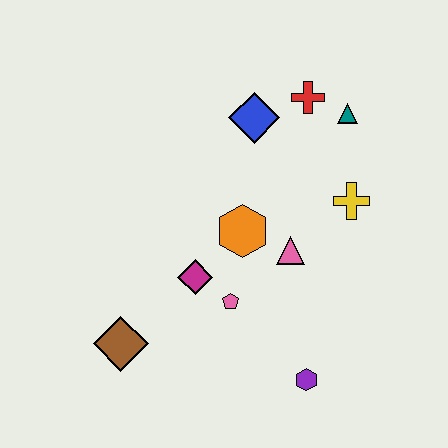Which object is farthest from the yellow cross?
The brown diamond is farthest from the yellow cross.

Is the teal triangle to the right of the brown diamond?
Yes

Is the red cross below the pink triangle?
No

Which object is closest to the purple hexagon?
The pink pentagon is closest to the purple hexagon.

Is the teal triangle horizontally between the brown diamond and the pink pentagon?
No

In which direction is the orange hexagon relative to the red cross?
The orange hexagon is below the red cross.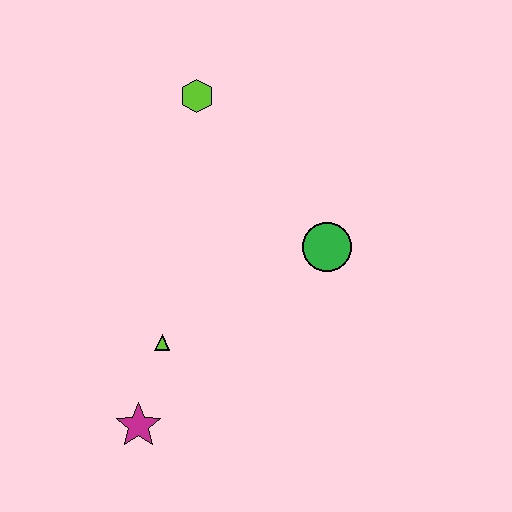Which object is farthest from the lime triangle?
The lime hexagon is farthest from the lime triangle.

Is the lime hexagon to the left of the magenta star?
No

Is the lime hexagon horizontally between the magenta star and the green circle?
Yes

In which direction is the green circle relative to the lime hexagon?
The green circle is below the lime hexagon.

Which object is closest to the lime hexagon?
The green circle is closest to the lime hexagon.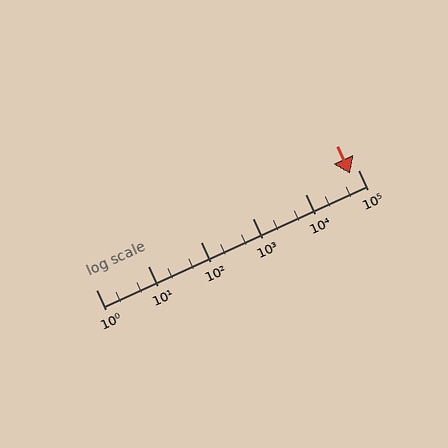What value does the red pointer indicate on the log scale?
The pointer indicates approximately 71000.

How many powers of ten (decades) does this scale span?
The scale spans 5 decades, from 1 to 100000.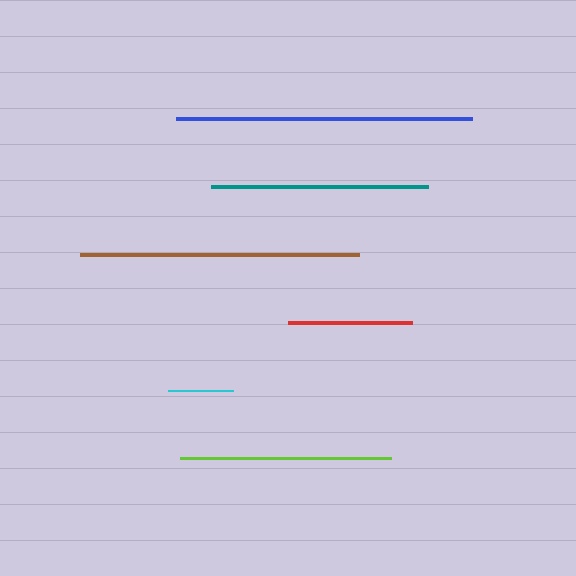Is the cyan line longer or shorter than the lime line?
The lime line is longer than the cyan line.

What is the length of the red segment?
The red segment is approximately 123 pixels long.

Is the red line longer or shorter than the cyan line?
The red line is longer than the cyan line.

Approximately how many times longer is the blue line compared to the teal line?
The blue line is approximately 1.4 times the length of the teal line.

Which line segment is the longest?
The blue line is the longest at approximately 296 pixels.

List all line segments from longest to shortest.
From longest to shortest: blue, brown, teal, lime, red, cyan.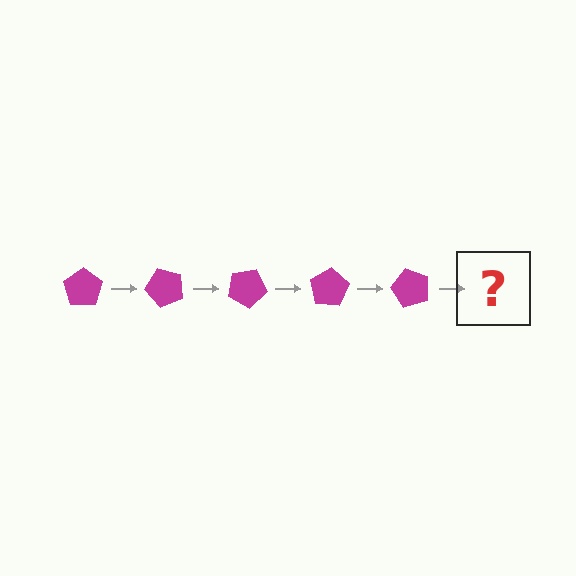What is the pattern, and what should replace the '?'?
The pattern is that the pentagon rotates 50 degrees each step. The '?' should be a magenta pentagon rotated 250 degrees.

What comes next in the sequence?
The next element should be a magenta pentagon rotated 250 degrees.